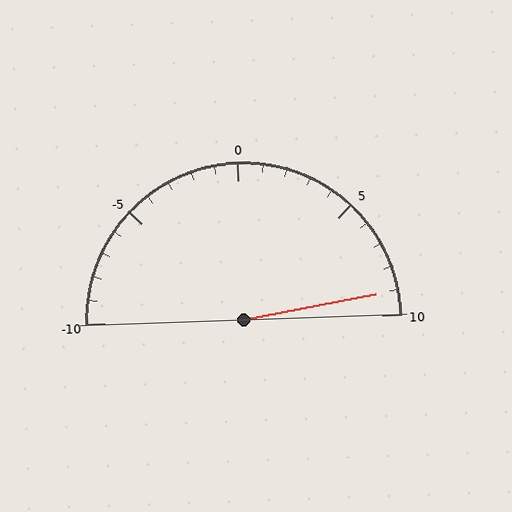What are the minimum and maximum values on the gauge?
The gauge ranges from -10 to 10.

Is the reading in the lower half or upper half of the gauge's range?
The reading is in the upper half of the range (-10 to 10).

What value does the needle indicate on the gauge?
The needle indicates approximately 9.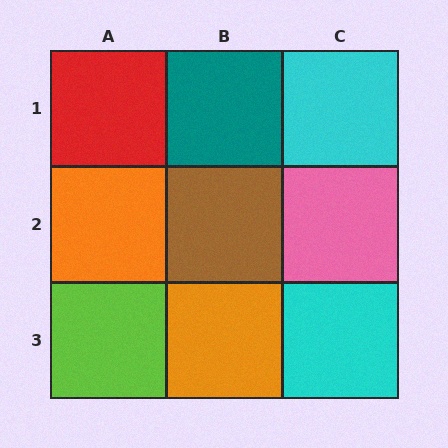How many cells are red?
1 cell is red.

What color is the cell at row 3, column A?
Lime.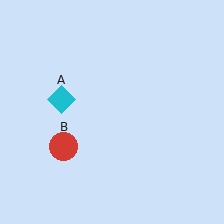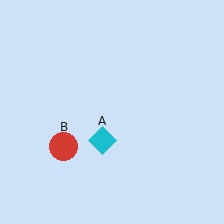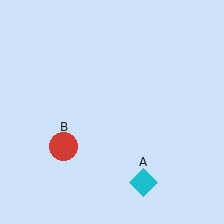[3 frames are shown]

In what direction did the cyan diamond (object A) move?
The cyan diamond (object A) moved down and to the right.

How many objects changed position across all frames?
1 object changed position: cyan diamond (object A).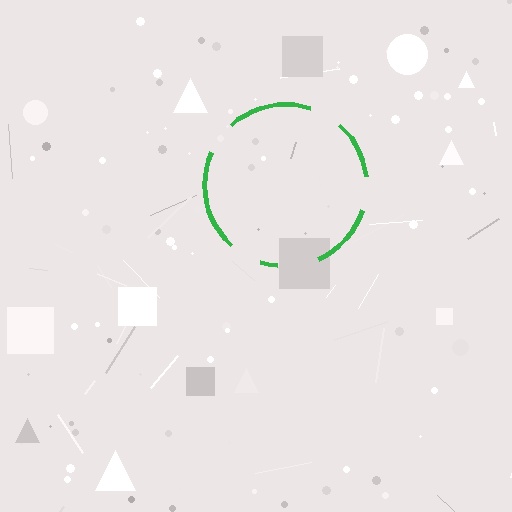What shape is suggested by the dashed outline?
The dashed outline suggests a circle.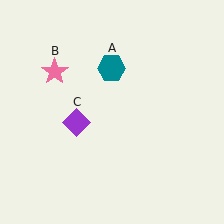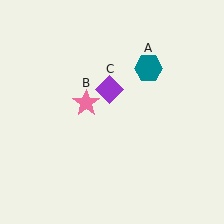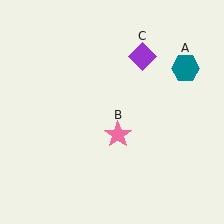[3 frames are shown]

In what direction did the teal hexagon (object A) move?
The teal hexagon (object A) moved right.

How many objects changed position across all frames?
3 objects changed position: teal hexagon (object A), pink star (object B), purple diamond (object C).